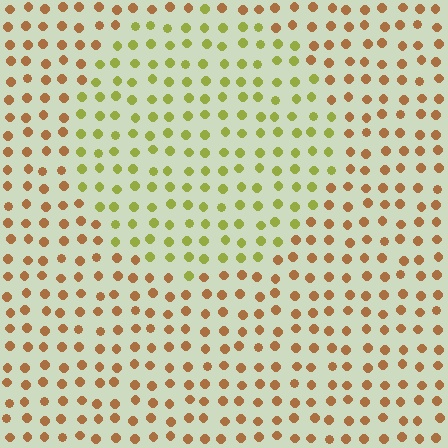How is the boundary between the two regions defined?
The boundary is defined purely by a slight shift in hue (about 47 degrees). Spacing, size, and orientation are identical on both sides.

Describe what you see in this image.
The image is filled with small brown elements in a uniform arrangement. A circle-shaped region is visible where the elements are tinted to a slightly different hue, forming a subtle color boundary.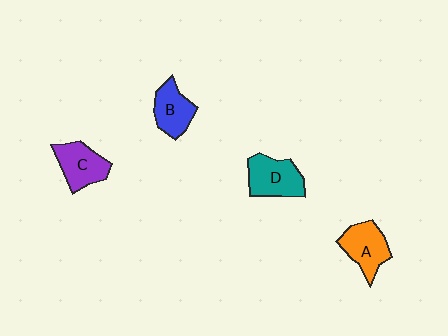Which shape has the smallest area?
Shape B (blue).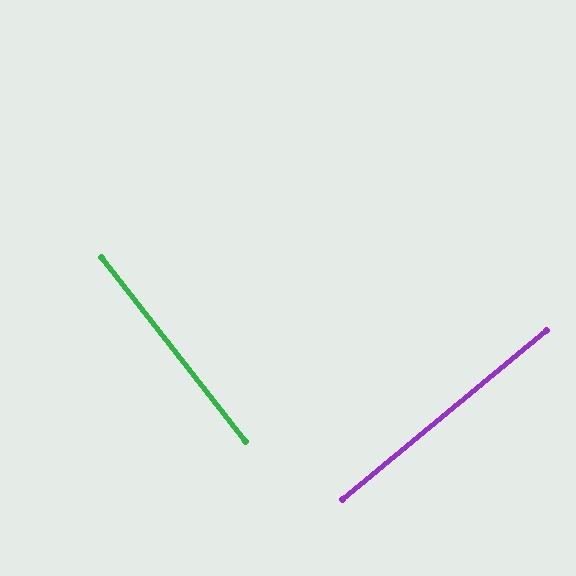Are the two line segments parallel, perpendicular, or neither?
Perpendicular — they meet at approximately 88°.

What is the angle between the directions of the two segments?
Approximately 88 degrees.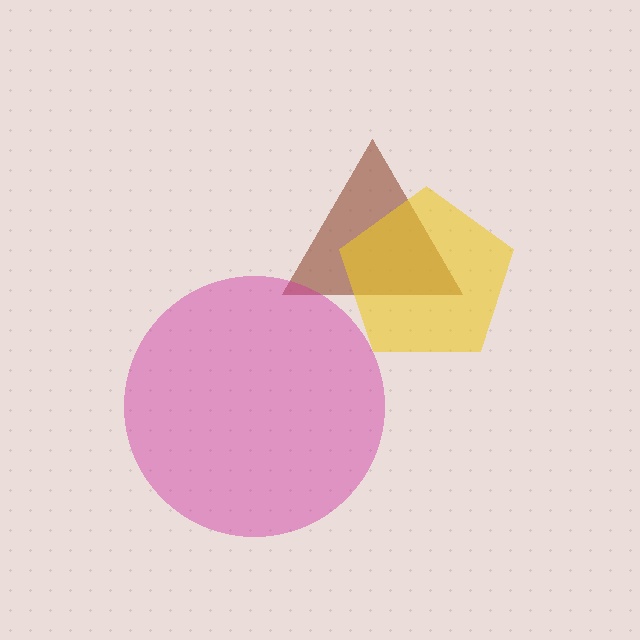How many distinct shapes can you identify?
There are 3 distinct shapes: a brown triangle, a magenta circle, a yellow pentagon.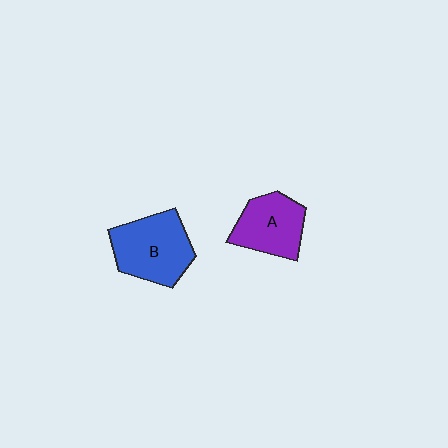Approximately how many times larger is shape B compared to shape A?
Approximately 1.3 times.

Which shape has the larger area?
Shape B (blue).